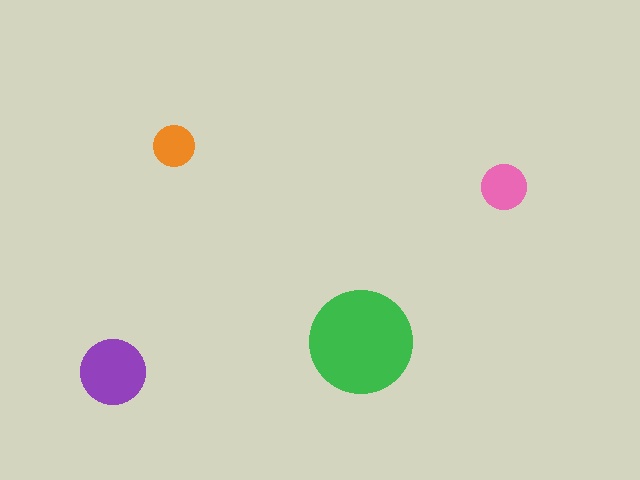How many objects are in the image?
There are 4 objects in the image.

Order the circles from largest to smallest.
the green one, the purple one, the pink one, the orange one.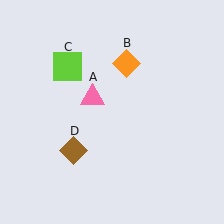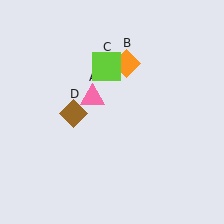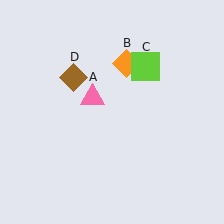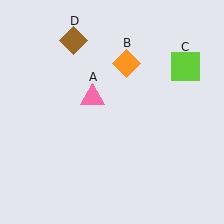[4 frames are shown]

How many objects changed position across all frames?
2 objects changed position: lime square (object C), brown diamond (object D).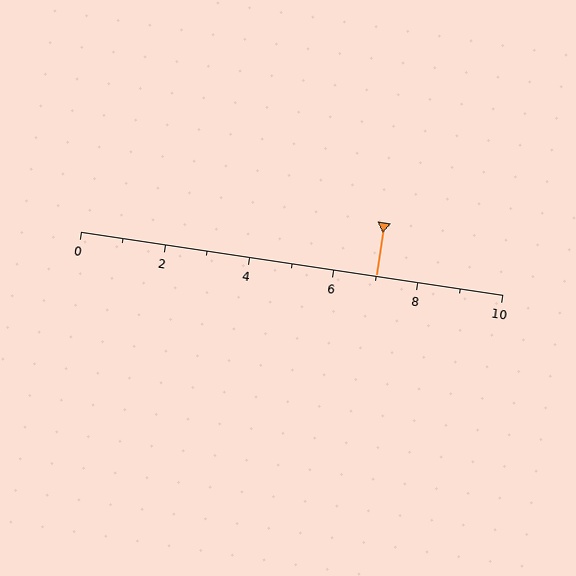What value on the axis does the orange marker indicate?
The marker indicates approximately 7.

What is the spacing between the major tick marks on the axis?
The major ticks are spaced 2 apart.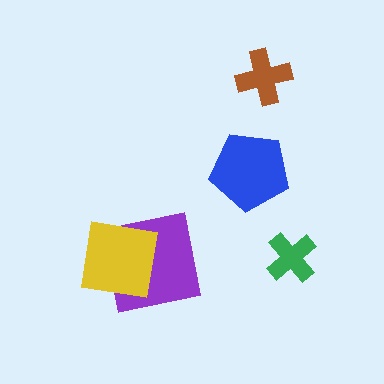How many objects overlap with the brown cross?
0 objects overlap with the brown cross.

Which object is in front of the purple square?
The yellow square is in front of the purple square.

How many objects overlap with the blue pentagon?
0 objects overlap with the blue pentagon.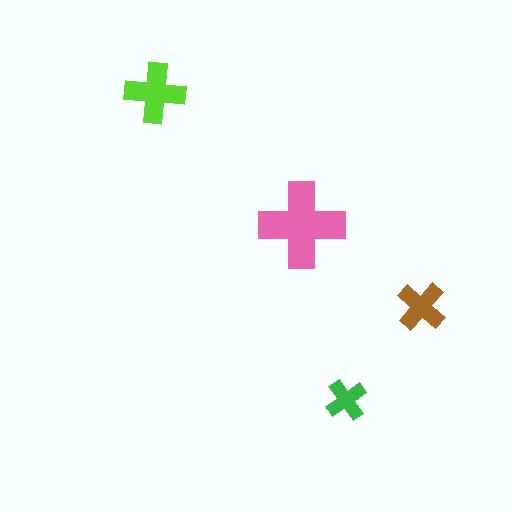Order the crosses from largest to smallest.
the pink one, the lime one, the brown one, the green one.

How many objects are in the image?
There are 4 objects in the image.